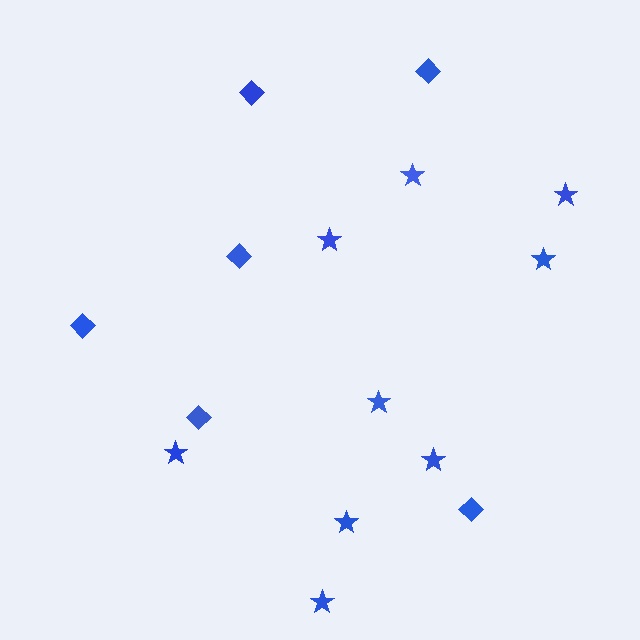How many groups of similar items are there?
There are 2 groups: one group of stars (9) and one group of diamonds (6).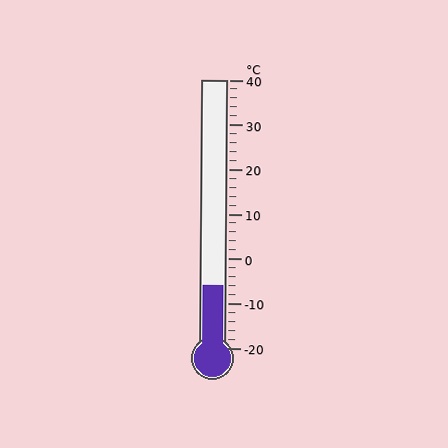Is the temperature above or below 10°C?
The temperature is below 10°C.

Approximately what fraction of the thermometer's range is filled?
The thermometer is filled to approximately 25% of its range.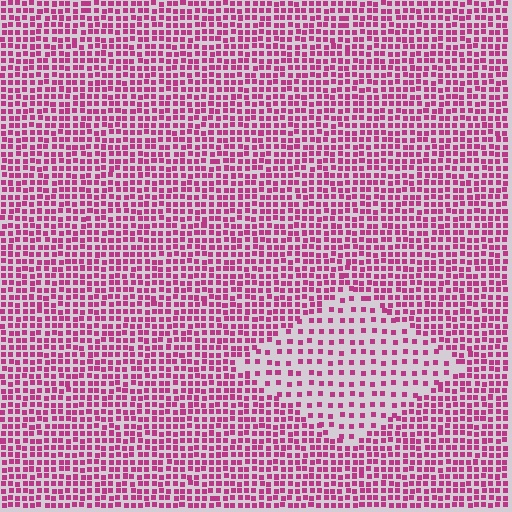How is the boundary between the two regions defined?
The boundary is defined by a change in element density (approximately 2.2x ratio). All elements are the same color, size, and shape.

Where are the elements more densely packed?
The elements are more densely packed outside the diamond boundary.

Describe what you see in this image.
The image contains small magenta elements arranged at two different densities. A diamond-shaped region is visible where the elements are less densely packed than the surrounding area.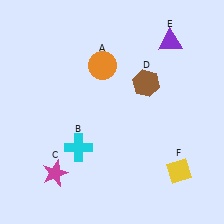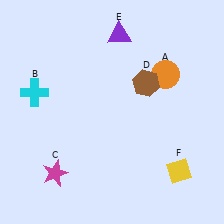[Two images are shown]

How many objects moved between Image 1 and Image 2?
3 objects moved between the two images.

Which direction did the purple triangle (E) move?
The purple triangle (E) moved left.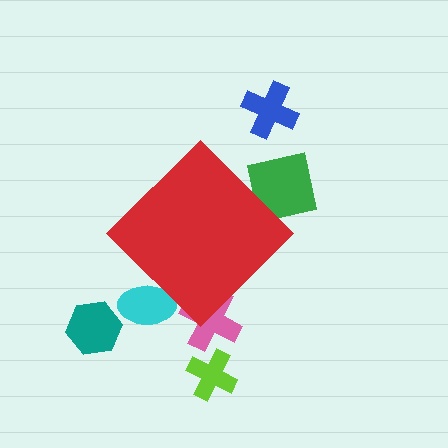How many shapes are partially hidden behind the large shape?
3 shapes are partially hidden.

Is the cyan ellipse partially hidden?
Yes, the cyan ellipse is partially hidden behind the red diamond.